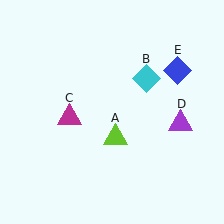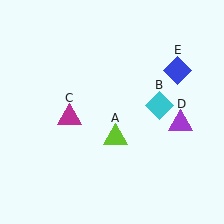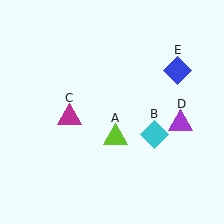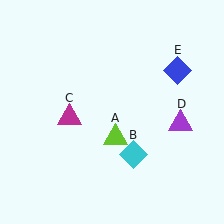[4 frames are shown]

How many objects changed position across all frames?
1 object changed position: cyan diamond (object B).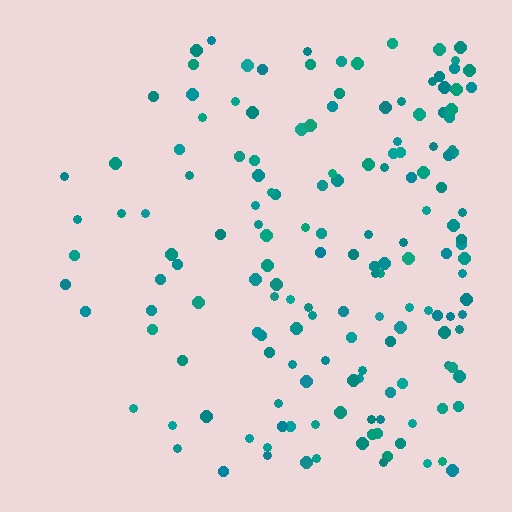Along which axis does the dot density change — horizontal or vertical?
Horizontal.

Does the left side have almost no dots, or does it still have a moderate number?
Still a moderate number, just noticeably fewer than the right.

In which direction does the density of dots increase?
From left to right, with the right side densest.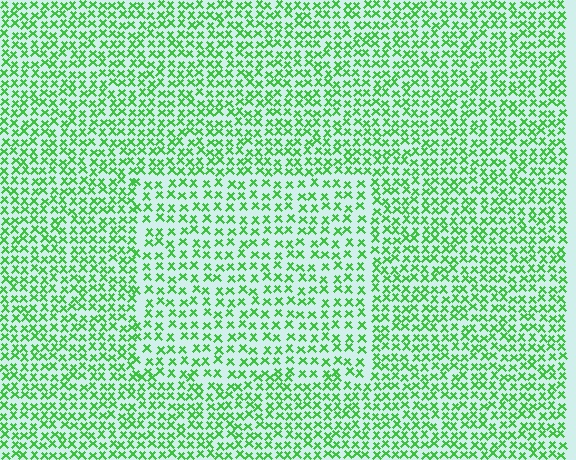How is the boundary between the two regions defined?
The boundary is defined by a change in element density (approximately 1.5x ratio). All elements are the same color, size, and shape.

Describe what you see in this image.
The image contains small green elements arranged at two different densities. A rectangle-shaped region is visible where the elements are less densely packed than the surrounding area.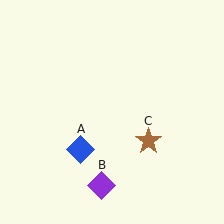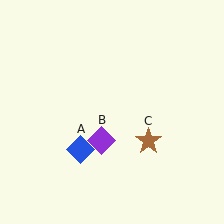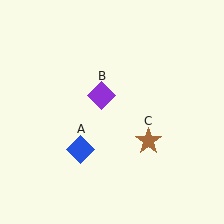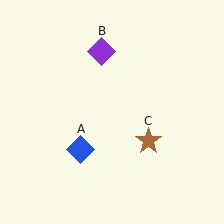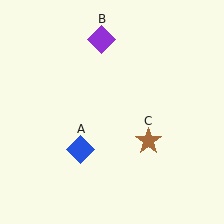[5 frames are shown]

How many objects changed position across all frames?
1 object changed position: purple diamond (object B).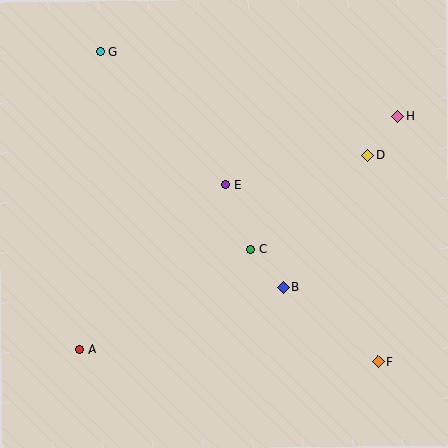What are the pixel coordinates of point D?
Point D is at (368, 156).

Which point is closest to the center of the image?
Point C at (251, 249) is closest to the center.